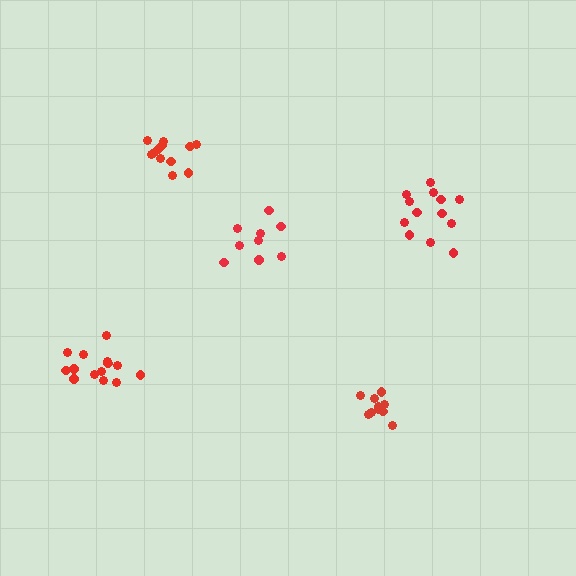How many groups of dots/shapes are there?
There are 5 groups.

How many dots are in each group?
Group 1: 9 dots, Group 2: 14 dots, Group 3: 13 dots, Group 4: 10 dots, Group 5: 12 dots (58 total).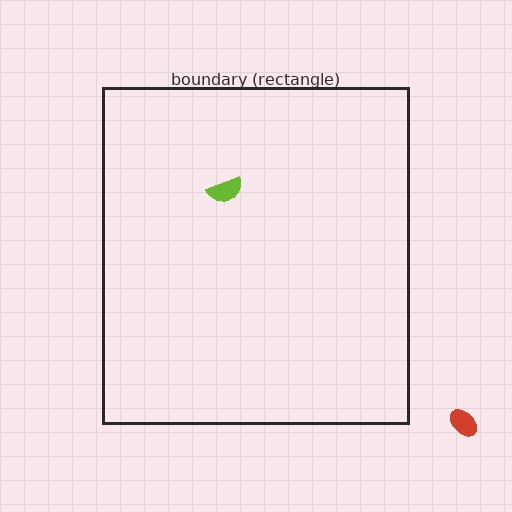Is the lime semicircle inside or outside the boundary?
Inside.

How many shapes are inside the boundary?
1 inside, 1 outside.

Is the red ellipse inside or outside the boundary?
Outside.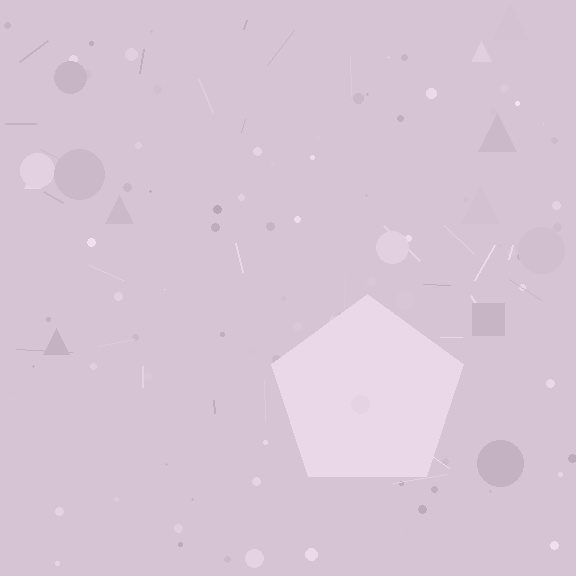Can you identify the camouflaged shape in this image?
The camouflaged shape is a pentagon.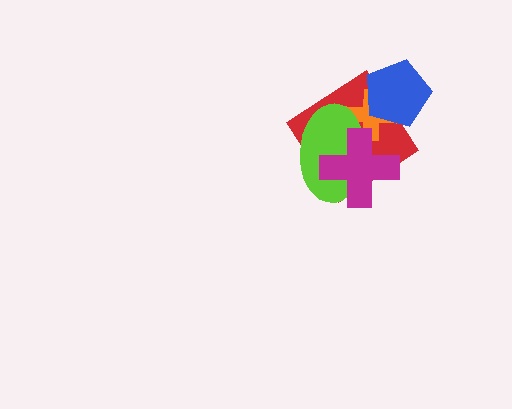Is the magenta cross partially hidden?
No, no other shape covers it.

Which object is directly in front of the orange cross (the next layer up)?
The blue pentagon is directly in front of the orange cross.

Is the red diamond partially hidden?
Yes, it is partially covered by another shape.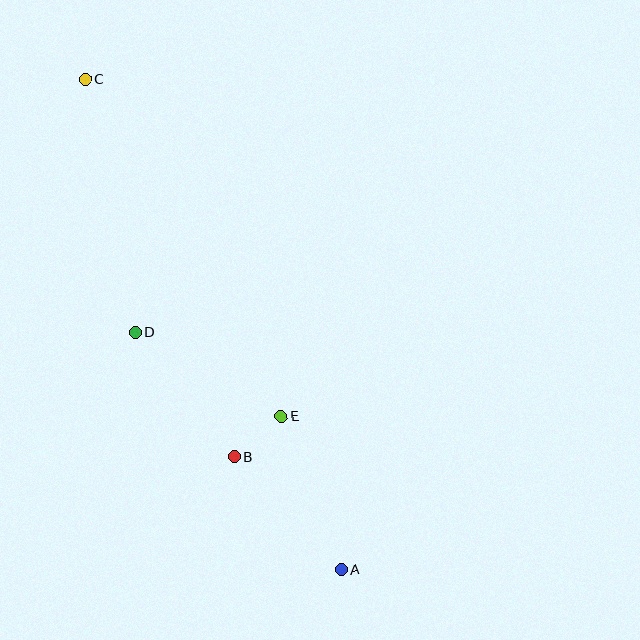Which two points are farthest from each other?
Points A and C are farthest from each other.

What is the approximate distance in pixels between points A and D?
The distance between A and D is approximately 314 pixels.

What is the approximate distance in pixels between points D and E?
The distance between D and E is approximately 169 pixels.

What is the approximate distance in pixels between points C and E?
The distance between C and E is approximately 390 pixels.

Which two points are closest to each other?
Points B and E are closest to each other.